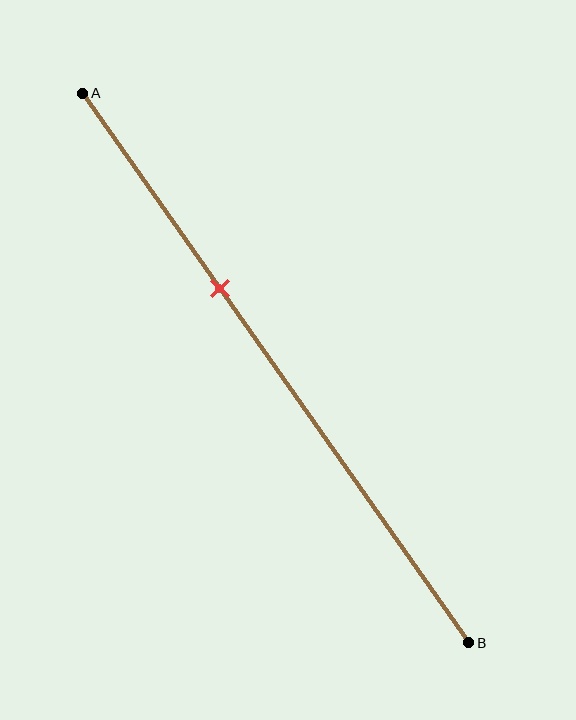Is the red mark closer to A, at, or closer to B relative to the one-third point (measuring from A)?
The red mark is approximately at the one-third point of segment AB.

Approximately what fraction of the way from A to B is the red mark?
The red mark is approximately 35% of the way from A to B.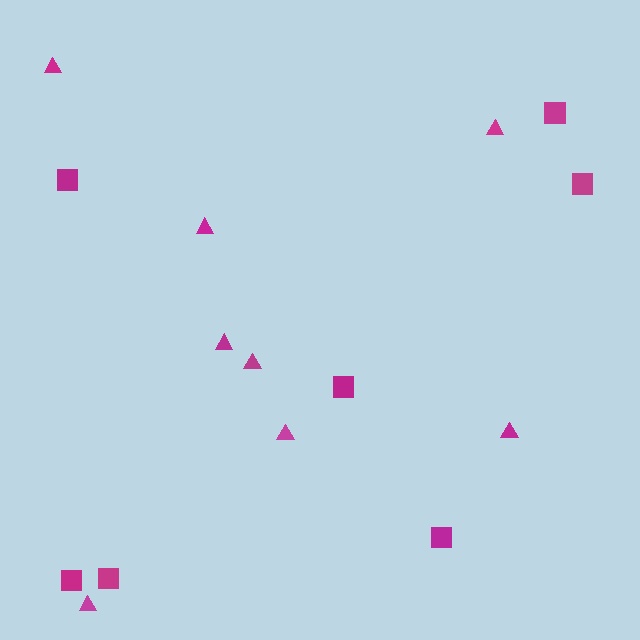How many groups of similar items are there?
There are 2 groups: one group of squares (7) and one group of triangles (8).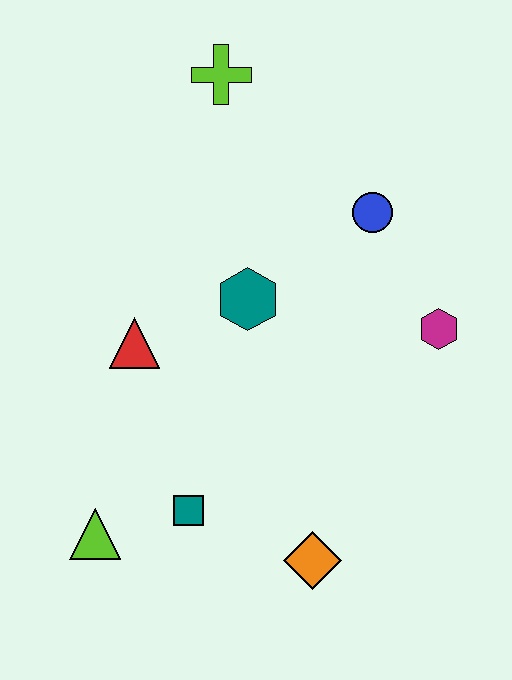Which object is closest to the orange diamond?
The teal square is closest to the orange diamond.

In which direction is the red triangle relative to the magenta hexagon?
The red triangle is to the left of the magenta hexagon.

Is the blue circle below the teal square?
No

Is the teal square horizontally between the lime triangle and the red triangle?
No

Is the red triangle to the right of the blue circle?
No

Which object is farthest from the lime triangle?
The lime cross is farthest from the lime triangle.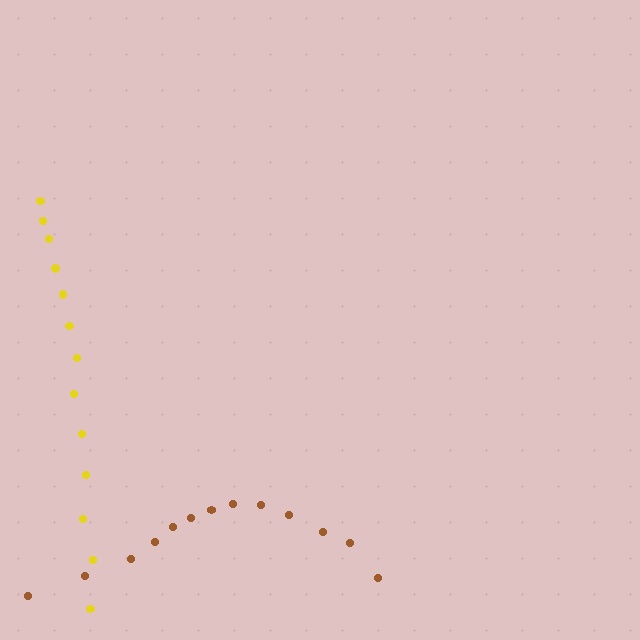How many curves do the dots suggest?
There are 2 distinct paths.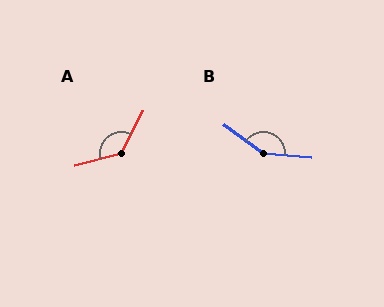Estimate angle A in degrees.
Approximately 131 degrees.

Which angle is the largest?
B, at approximately 148 degrees.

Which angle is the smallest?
A, at approximately 131 degrees.